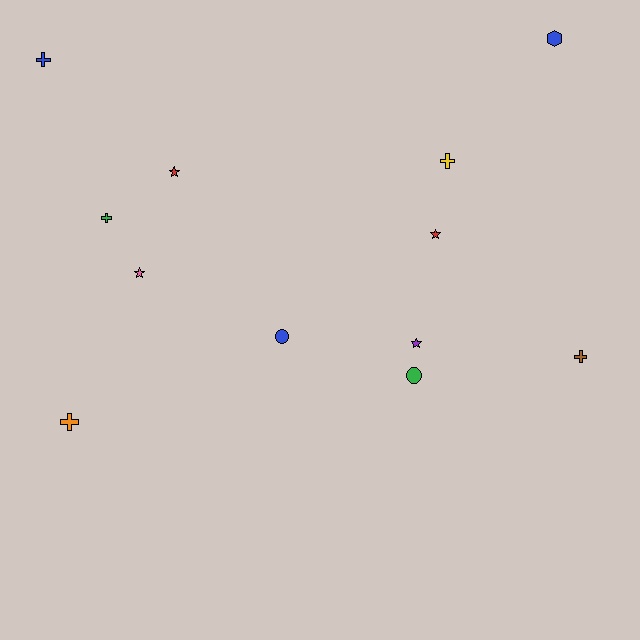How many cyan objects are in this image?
There are no cyan objects.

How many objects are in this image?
There are 12 objects.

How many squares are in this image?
There are no squares.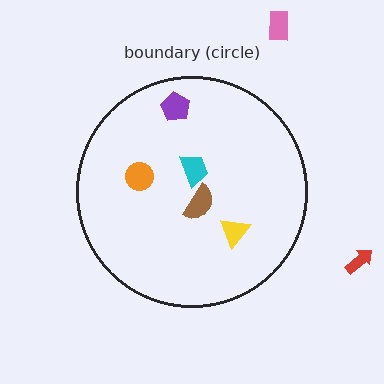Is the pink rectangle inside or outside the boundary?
Outside.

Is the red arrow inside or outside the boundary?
Outside.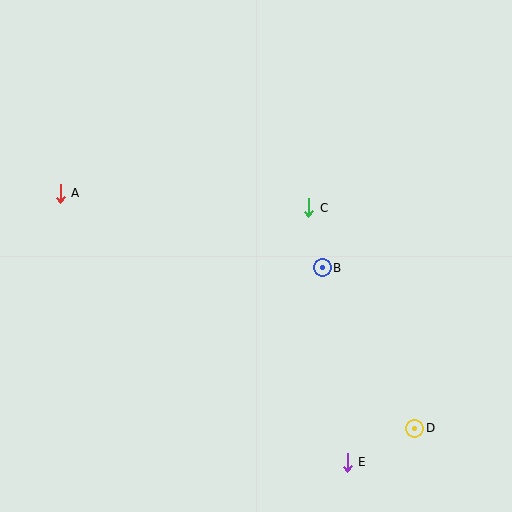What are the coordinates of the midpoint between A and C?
The midpoint between A and C is at (184, 201).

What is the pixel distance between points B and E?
The distance between B and E is 196 pixels.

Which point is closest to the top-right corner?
Point C is closest to the top-right corner.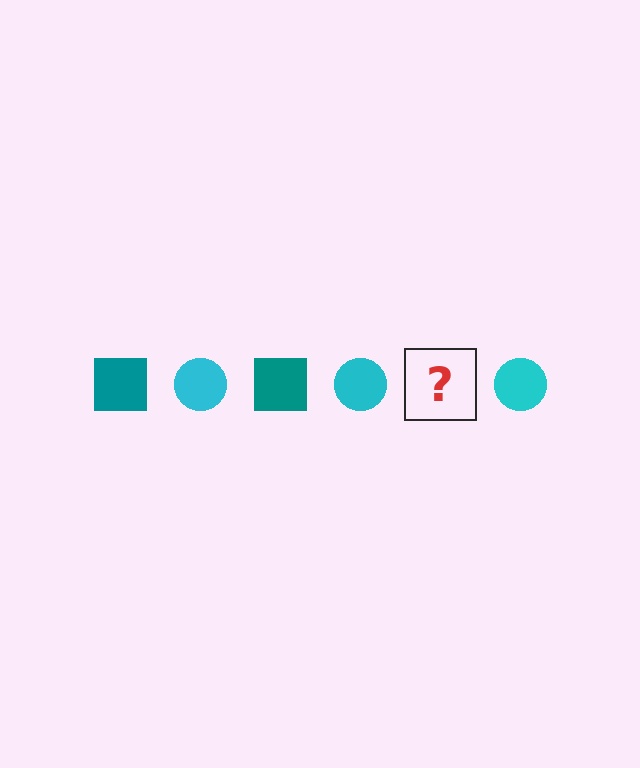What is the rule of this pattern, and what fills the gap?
The rule is that the pattern alternates between teal square and cyan circle. The gap should be filled with a teal square.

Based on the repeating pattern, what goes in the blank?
The blank should be a teal square.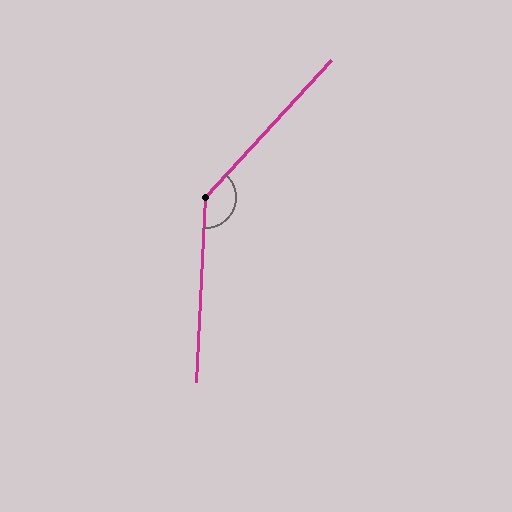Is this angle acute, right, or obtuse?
It is obtuse.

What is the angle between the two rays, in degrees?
Approximately 140 degrees.